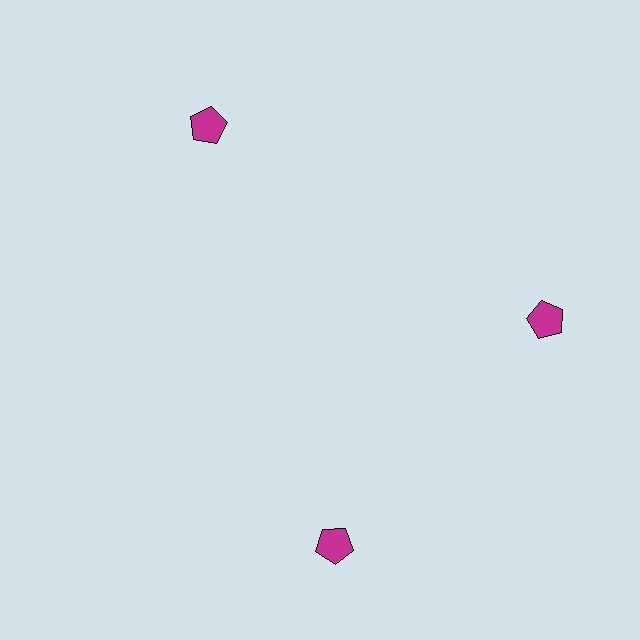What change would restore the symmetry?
The symmetry would be restored by rotating it back into even spacing with its neighbors so that all 3 pentagons sit at equal angles and equal distance from the center.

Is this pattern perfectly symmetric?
No. The 3 magenta pentagons are arranged in a ring, but one element near the 7 o'clock position is rotated out of alignment along the ring, breaking the 3-fold rotational symmetry.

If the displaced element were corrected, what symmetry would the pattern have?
It would have 3-fold rotational symmetry — the pattern would map onto itself every 120 degrees.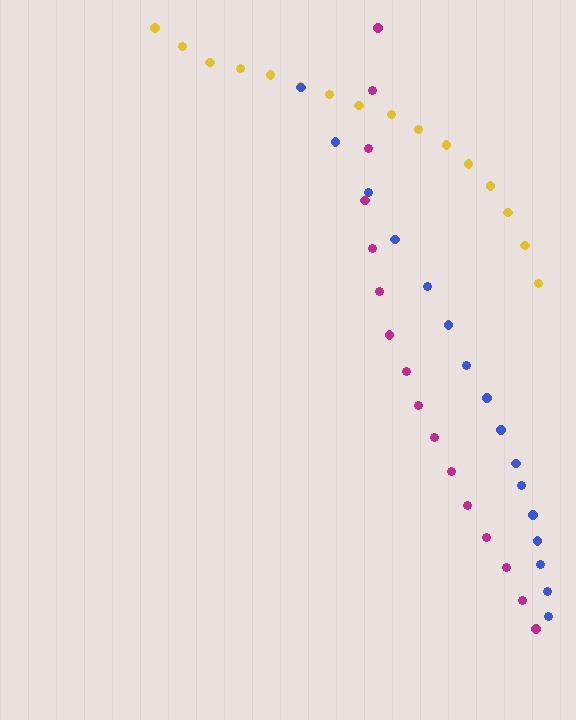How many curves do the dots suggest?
There are 3 distinct paths.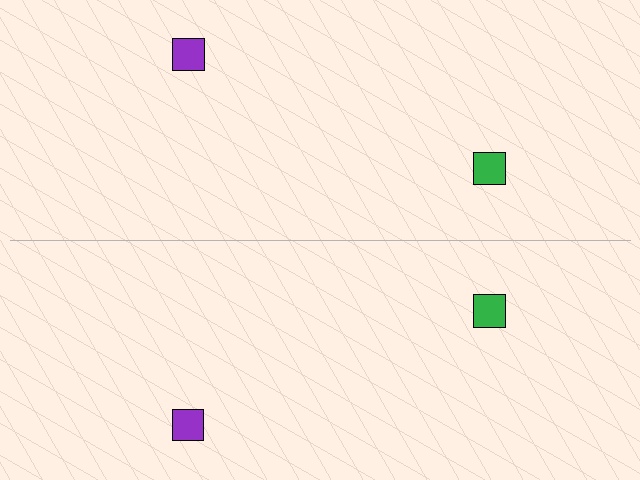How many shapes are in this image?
There are 4 shapes in this image.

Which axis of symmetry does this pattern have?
The pattern has a horizontal axis of symmetry running through the center of the image.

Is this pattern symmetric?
Yes, this pattern has bilateral (reflection) symmetry.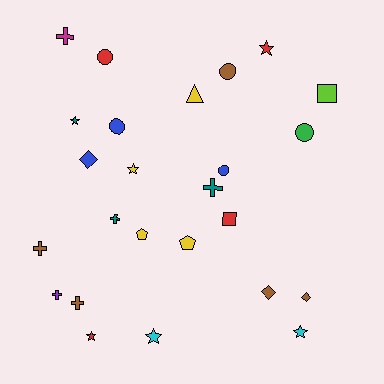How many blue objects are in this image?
There are 3 blue objects.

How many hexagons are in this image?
There are no hexagons.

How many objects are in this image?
There are 25 objects.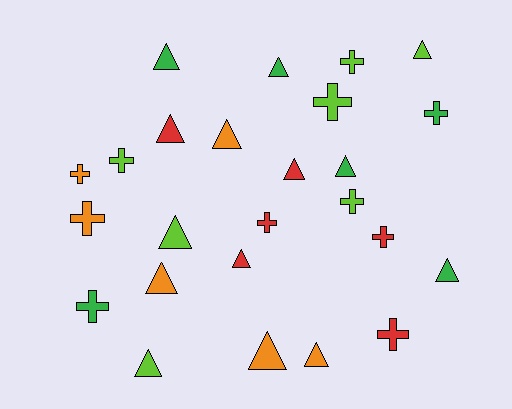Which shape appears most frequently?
Triangle, with 14 objects.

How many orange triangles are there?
There are 4 orange triangles.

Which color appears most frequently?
Lime, with 7 objects.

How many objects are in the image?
There are 25 objects.